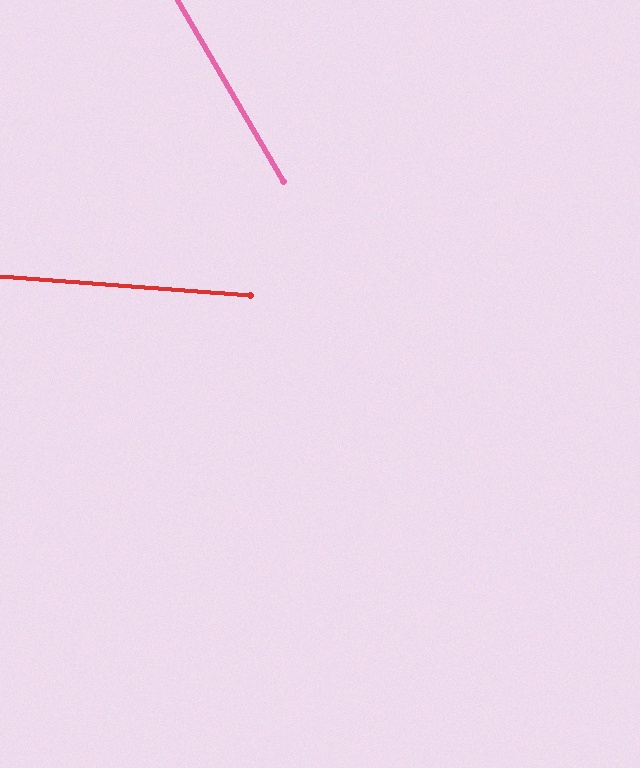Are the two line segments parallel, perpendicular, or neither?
Neither parallel nor perpendicular — they differ by about 56°.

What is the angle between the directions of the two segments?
Approximately 56 degrees.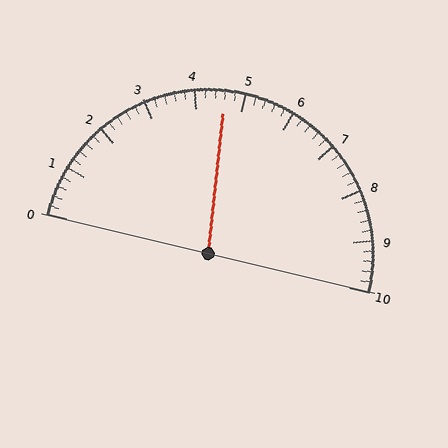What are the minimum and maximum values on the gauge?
The gauge ranges from 0 to 10.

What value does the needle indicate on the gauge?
The needle indicates approximately 4.6.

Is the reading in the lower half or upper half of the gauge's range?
The reading is in the lower half of the range (0 to 10).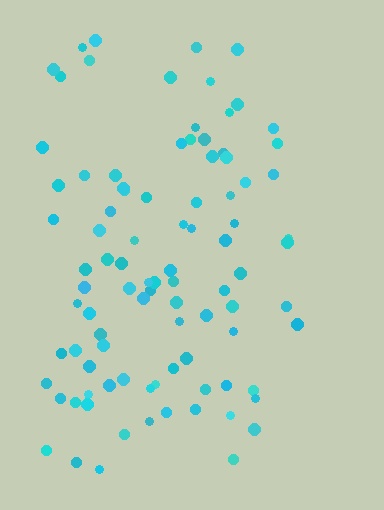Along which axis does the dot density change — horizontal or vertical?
Horizontal.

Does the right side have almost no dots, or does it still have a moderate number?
Still a moderate number, just noticeably fewer than the left.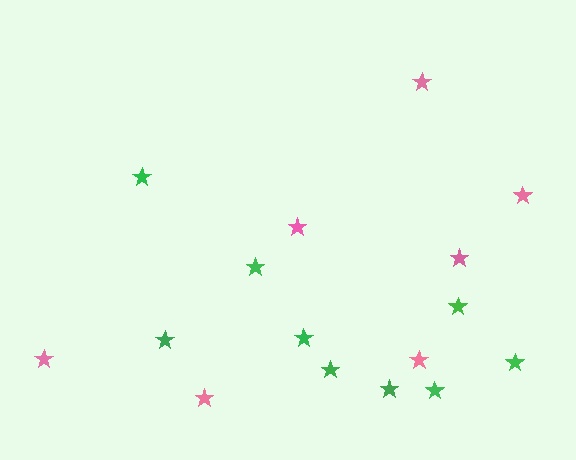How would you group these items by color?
There are 2 groups: one group of green stars (9) and one group of pink stars (7).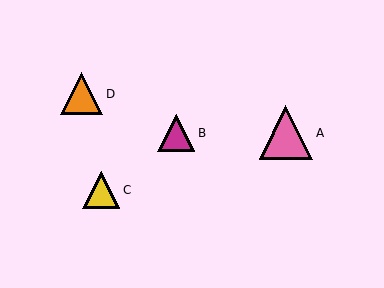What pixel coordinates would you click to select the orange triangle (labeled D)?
Click at (82, 94) to select the orange triangle D.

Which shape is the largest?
The pink triangle (labeled A) is the largest.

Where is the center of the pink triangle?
The center of the pink triangle is at (286, 133).